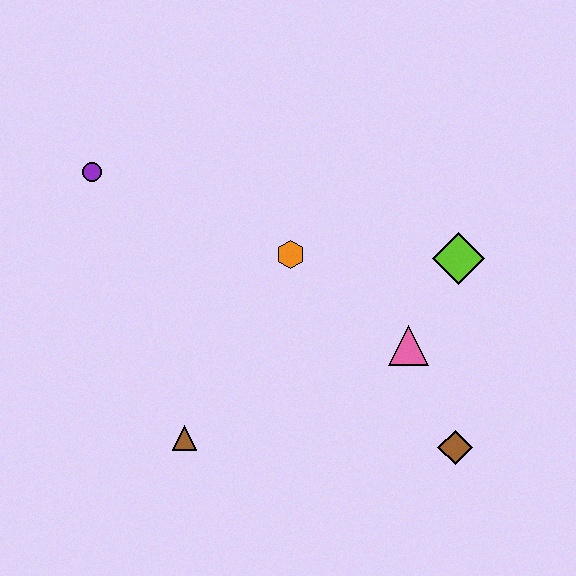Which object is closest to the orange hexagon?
The pink triangle is closest to the orange hexagon.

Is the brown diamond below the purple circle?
Yes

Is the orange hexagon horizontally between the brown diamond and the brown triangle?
Yes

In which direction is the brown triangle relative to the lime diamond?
The brown triangle is to the left of the lime diamond.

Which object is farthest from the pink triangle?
The purple circle is farthest from the pink triangle.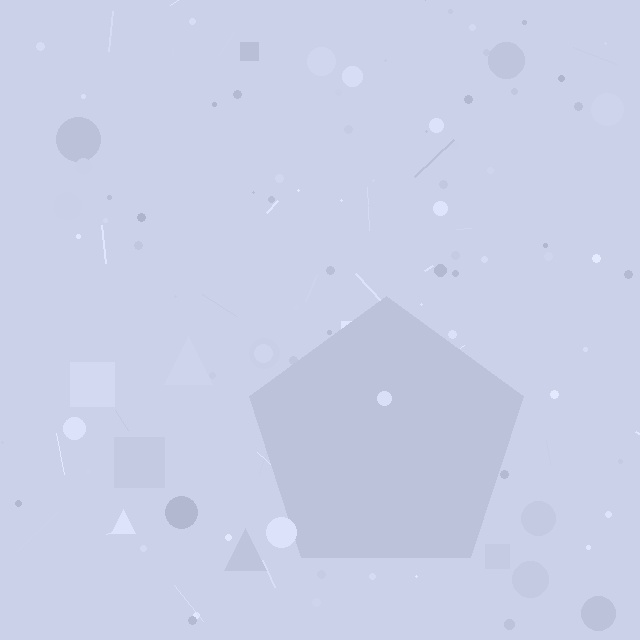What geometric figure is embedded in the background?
A pentagon is embedded in the background.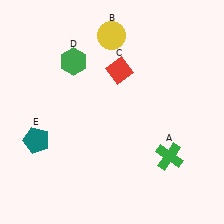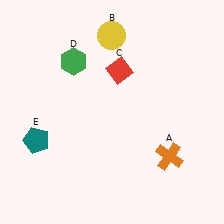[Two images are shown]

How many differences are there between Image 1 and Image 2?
There is 1 difference between the two images.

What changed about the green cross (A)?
In Image 1, A is green. In Image 2, it changed to orange.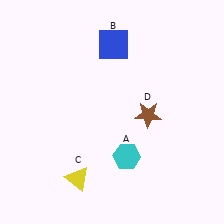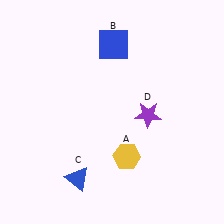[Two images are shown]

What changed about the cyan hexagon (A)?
In Image 1, A is cyan. In Image 2, it changed to yellow.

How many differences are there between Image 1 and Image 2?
There are 3 differences between the two images.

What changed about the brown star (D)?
In Image 1, D is brown. In Image 2, it changed to purple.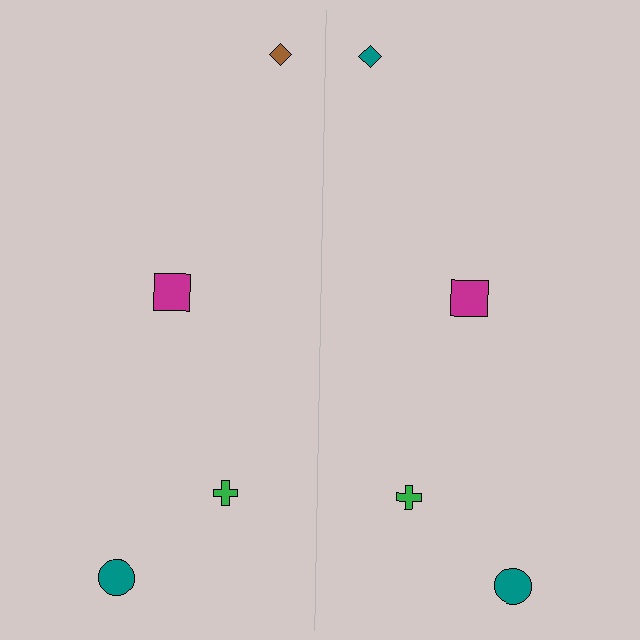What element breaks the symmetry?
The teal diamond on the right side breaks the symmetry — its mirror counterpart is brown.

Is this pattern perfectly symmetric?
No, the pattern is not perfectly symmetric. The teal diamond on the right side breaks the symmetry — its mirror counterpart is brown.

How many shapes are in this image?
There are 8 shapes in this image.